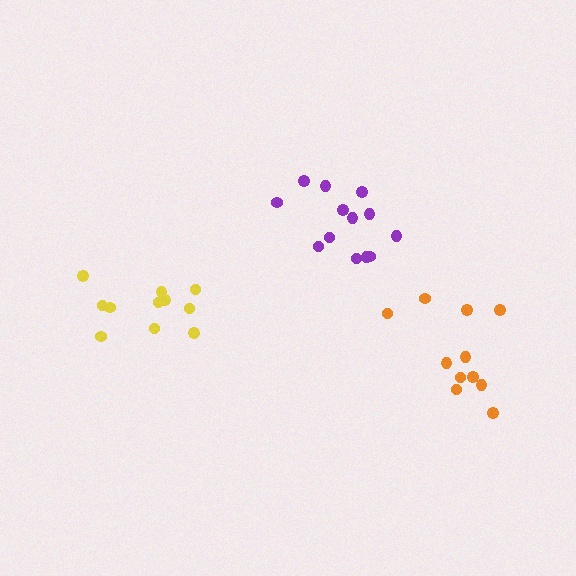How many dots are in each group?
Group 1: 11 dots, Group 2: 13 dots, Group 3: 11 dots (35 total).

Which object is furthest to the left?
The yellow cluster is leftmost.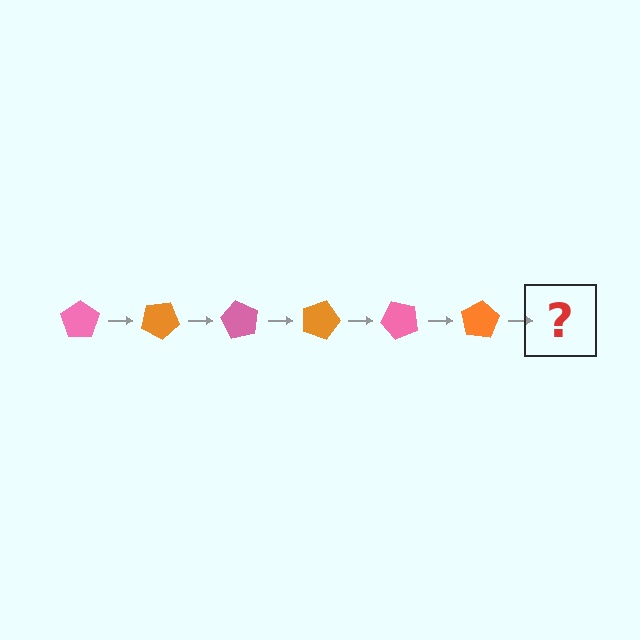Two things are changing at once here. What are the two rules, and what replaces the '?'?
The two rules are that it rotates 30 degrees each step and the color cycles through pink and orange. The '?' should be a pink pentagon, rotated 180 degrees from the start.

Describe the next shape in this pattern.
It should be a pink pentagon, rotated 180 degrees from the start.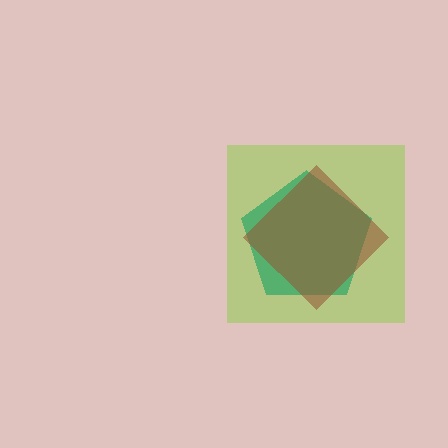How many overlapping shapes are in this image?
There are 3 overlapping shapes in the image.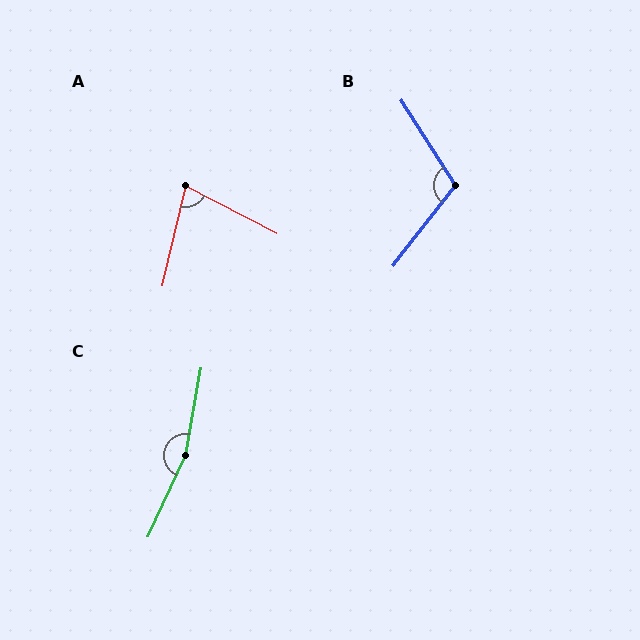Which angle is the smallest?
A, at approximately 76 degrees.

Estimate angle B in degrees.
Approximately 110 degrees.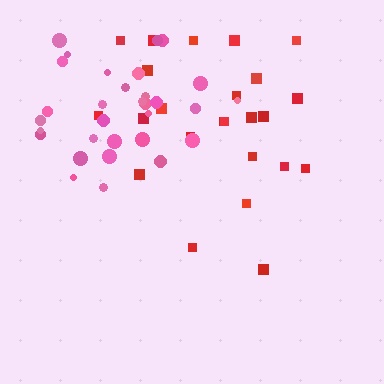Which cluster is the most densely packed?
Pink.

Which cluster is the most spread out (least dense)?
Red.